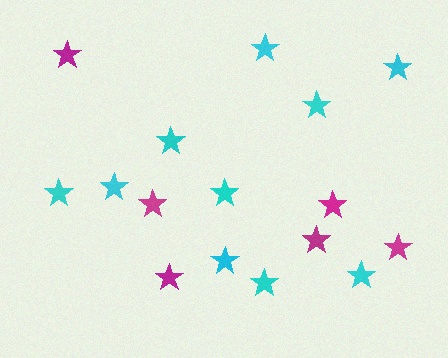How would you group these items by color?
There are 2 groups: one group of cyan stars (10) and one group of magenta stars (6).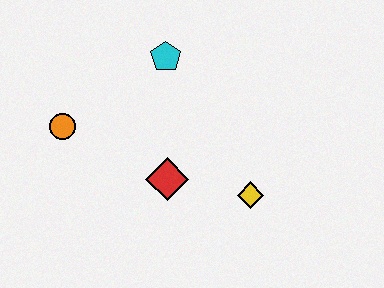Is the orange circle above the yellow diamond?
Yes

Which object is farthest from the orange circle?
The yellow diamond is farthest from the orange circle.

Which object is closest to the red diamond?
The yellow diamond is closest to the red diamond.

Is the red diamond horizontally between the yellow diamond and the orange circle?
Yes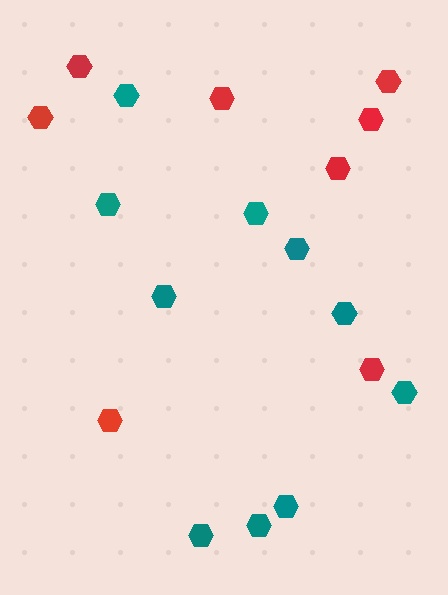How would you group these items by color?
There are 2 groups: one group of red hexagons (8) and one group of teal hexagons (10).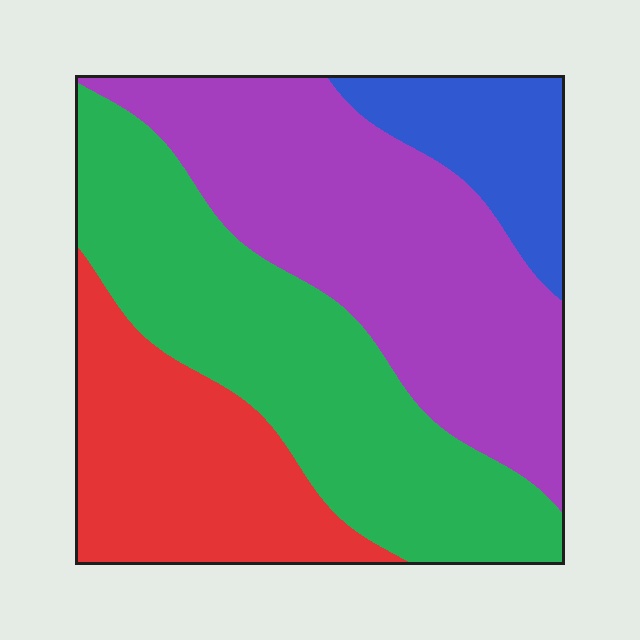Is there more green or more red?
Green.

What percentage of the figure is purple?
Purple covers roughly 35% of the figure.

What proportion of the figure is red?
Red takes up less than a quarter of the figure.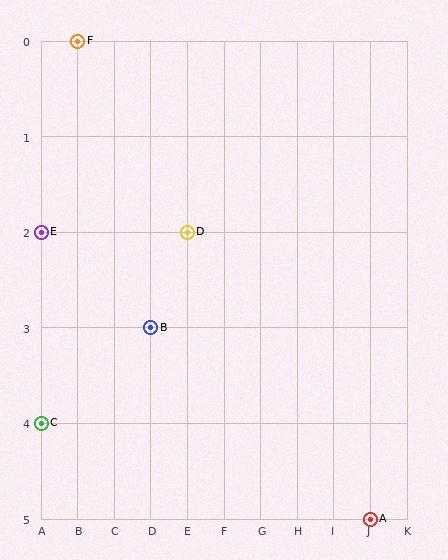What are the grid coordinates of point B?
Point B is at grid coordinates (D, 3).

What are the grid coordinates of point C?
Point C is at grid coordinates (A, 4).